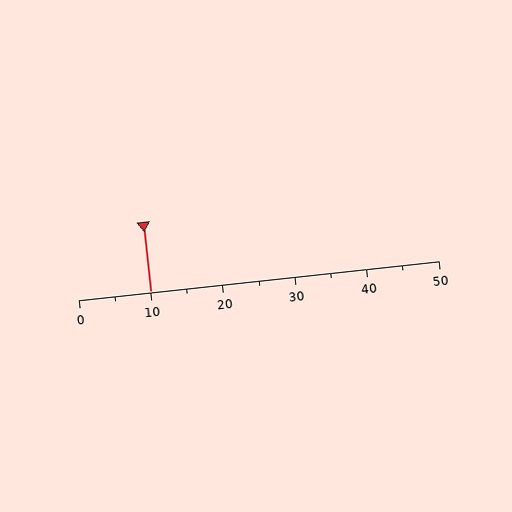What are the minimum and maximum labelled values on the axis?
The axis runs from 0 to 50.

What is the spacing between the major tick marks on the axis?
The major ticks are spaced 10 apart.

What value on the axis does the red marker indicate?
The marker indicates approximately 10.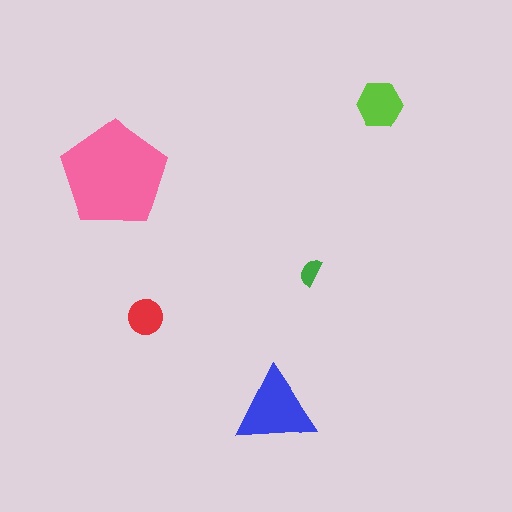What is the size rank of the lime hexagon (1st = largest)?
3rd.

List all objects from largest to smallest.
The pink pentagon, the blue triangle, the lime hexagon, the red circle, the green semicircle.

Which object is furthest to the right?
The lime hexagon is rightmost.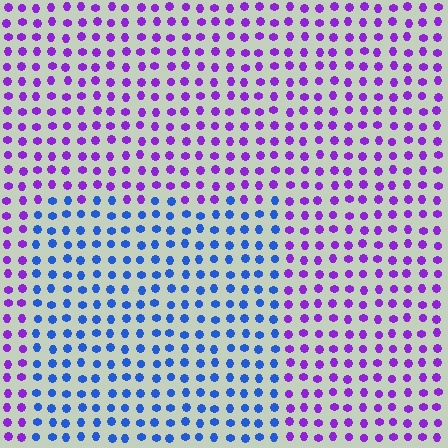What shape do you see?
I see a rectangle.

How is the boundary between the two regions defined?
The boundary is defined purely by a slight shift in hue (about 56 degrees). Spacing, size, and orientation are identical on both sides.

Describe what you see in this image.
The image is filled with small purple elements in a uniform arrangement. A rectangle-shaped region is visible where the elements are tinted to a slightly different hue, forming a subtle color boundary.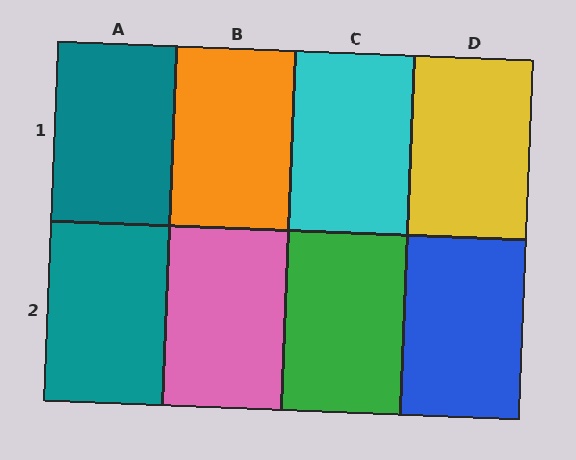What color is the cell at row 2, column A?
Teal.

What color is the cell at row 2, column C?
Green.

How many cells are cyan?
1 cell is cyan.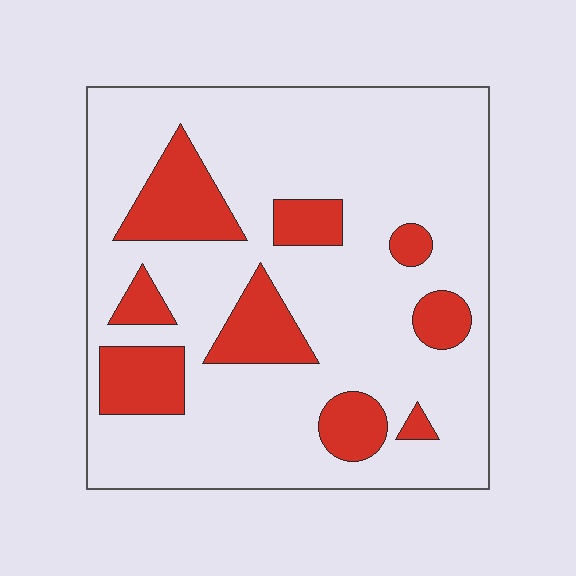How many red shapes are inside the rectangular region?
9.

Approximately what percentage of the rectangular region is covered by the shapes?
Approximately 20%.